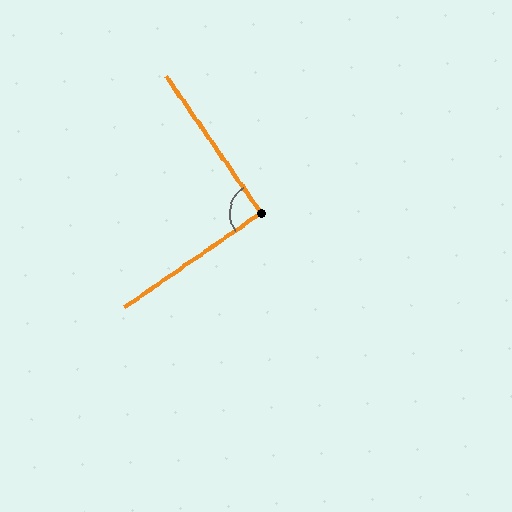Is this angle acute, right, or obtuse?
It is approximately a right angle.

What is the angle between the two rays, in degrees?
Approximately 90 degrees.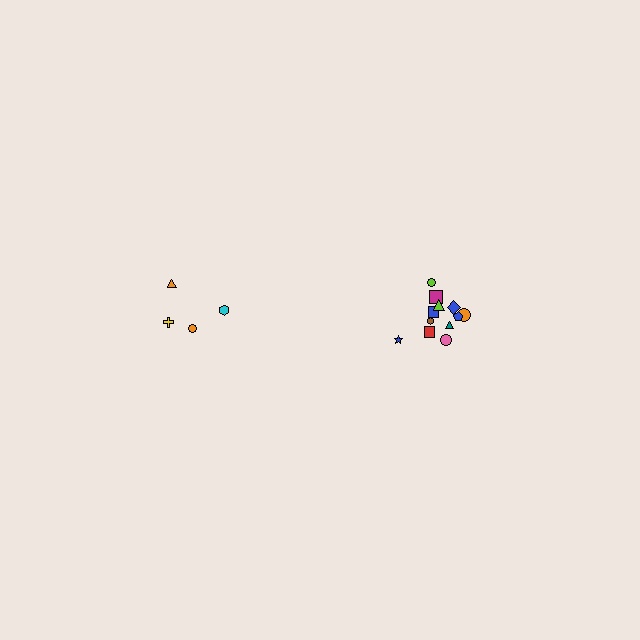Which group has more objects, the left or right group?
The right group.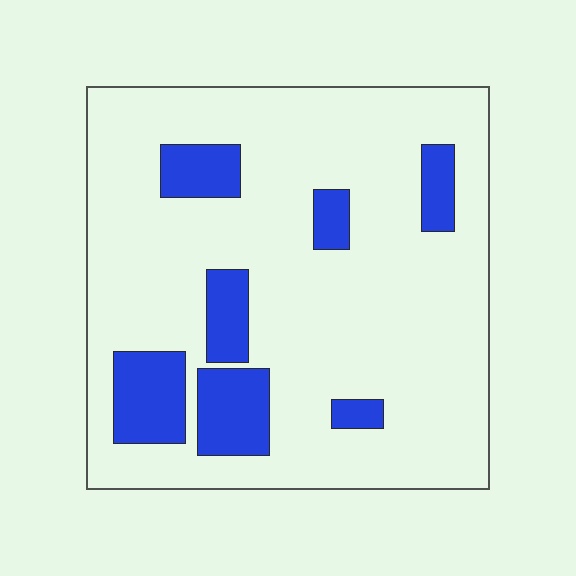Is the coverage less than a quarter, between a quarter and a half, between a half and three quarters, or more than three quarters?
Less than a quarter.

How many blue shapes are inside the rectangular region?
7.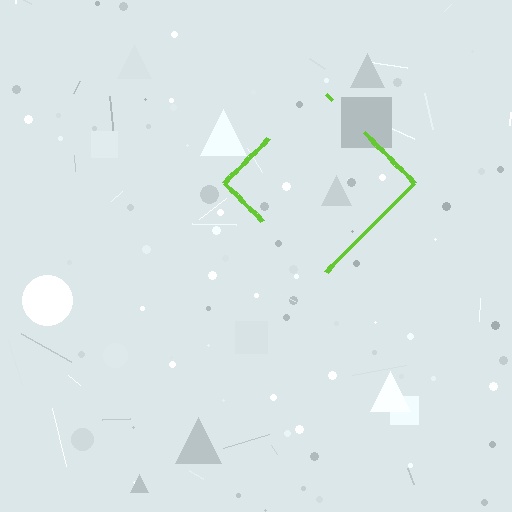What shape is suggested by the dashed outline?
The dashed outline suggests a diamond.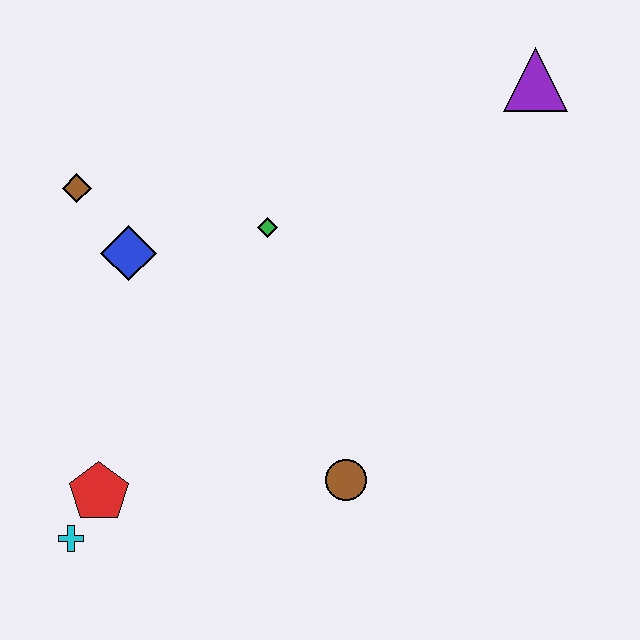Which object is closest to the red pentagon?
The cyan cross is closest to the red pentagon.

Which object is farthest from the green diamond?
The cyan cross is farthest from the green diamond.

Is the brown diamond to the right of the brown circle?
No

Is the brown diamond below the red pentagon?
No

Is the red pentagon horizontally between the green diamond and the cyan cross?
Yes